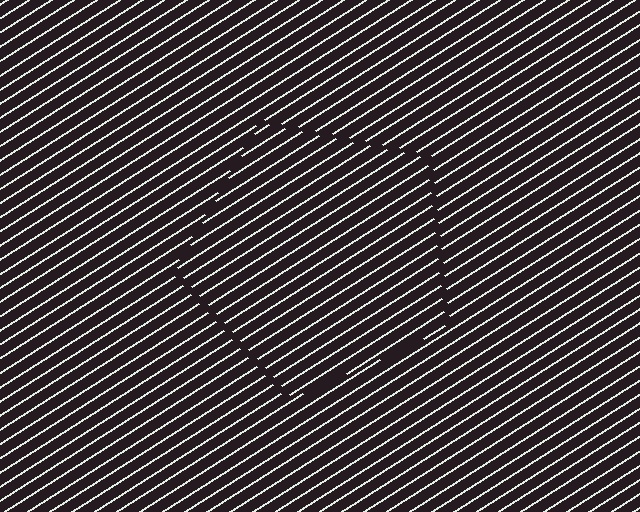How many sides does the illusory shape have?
5 sides — the line-ends trace a pentagon.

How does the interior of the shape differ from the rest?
The interior of the shape contains the same grating, shifted by half a period — the contour is defined by the phase discontinuity where line-ends from the inner and outer gratings abut.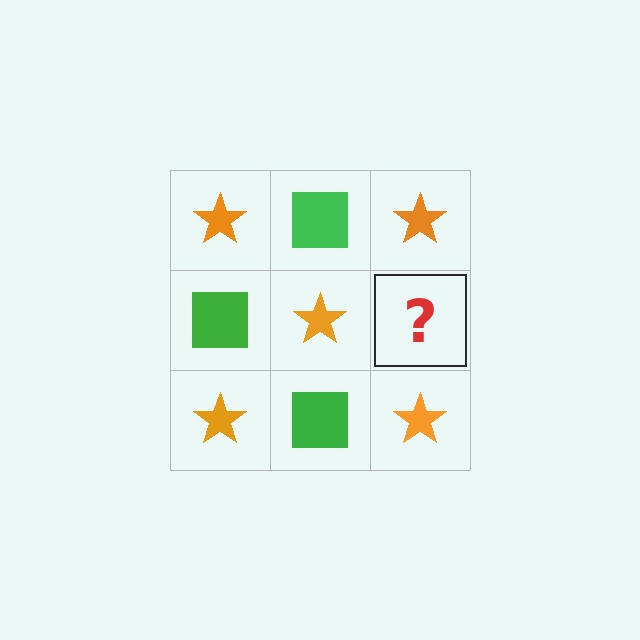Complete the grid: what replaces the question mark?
The question mark should be replaced with a green square.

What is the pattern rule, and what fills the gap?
The rule is that it alternates orange star and green square in a checkerboard pattern. The gap should be filled with a green square.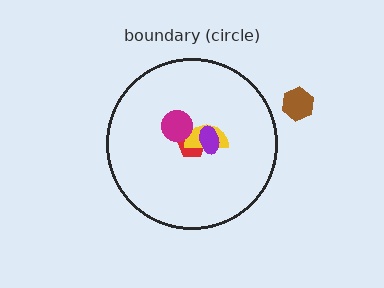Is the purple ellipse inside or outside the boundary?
Inside.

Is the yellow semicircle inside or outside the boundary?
Inside.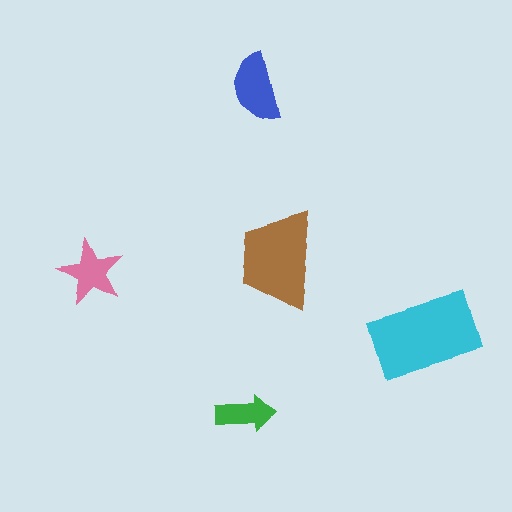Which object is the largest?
The cyan rectangle.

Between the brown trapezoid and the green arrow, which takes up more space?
The brown trapezoid.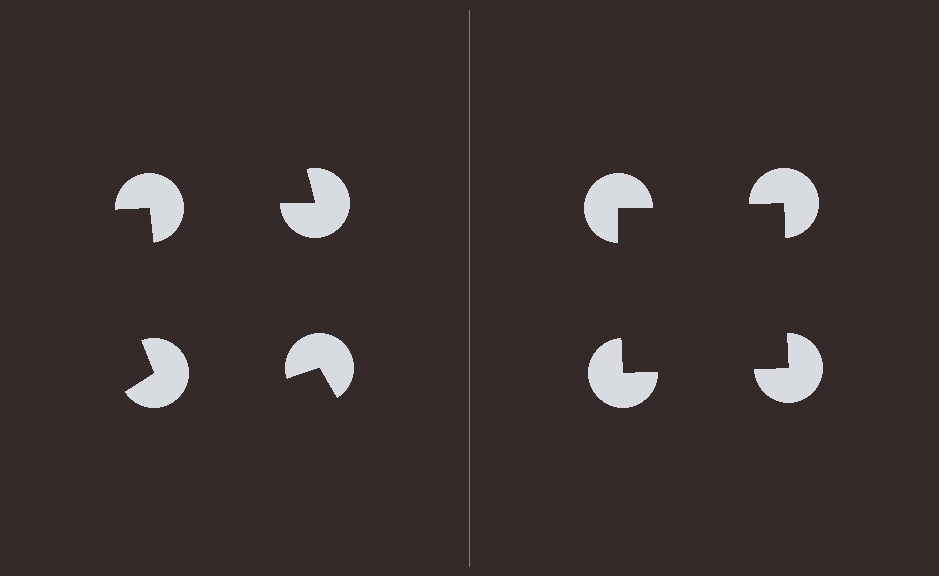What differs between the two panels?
The pac-man discs are positioned identically on both sides; only the wedge orientations differ. On the right they align to a square; on the left they are misaligned.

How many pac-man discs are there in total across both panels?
8 — 4 on each side.